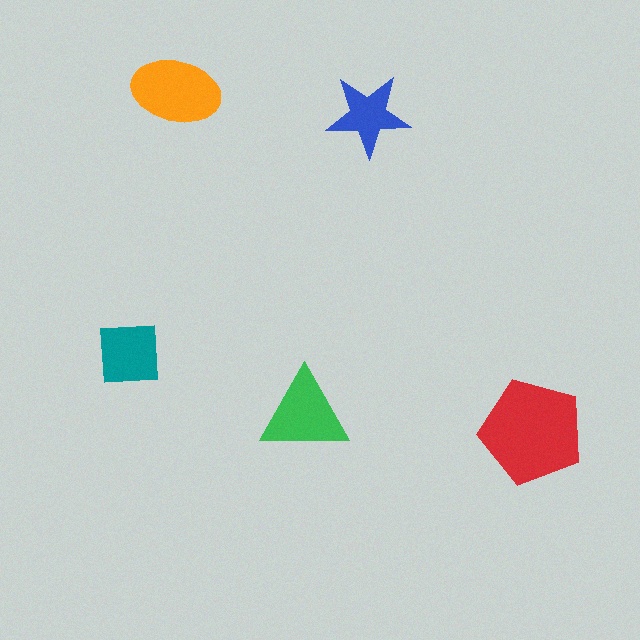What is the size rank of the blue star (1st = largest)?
5th.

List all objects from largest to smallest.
The red pentagon, the orange ellipse, the green triangle, the teal square, the blue star.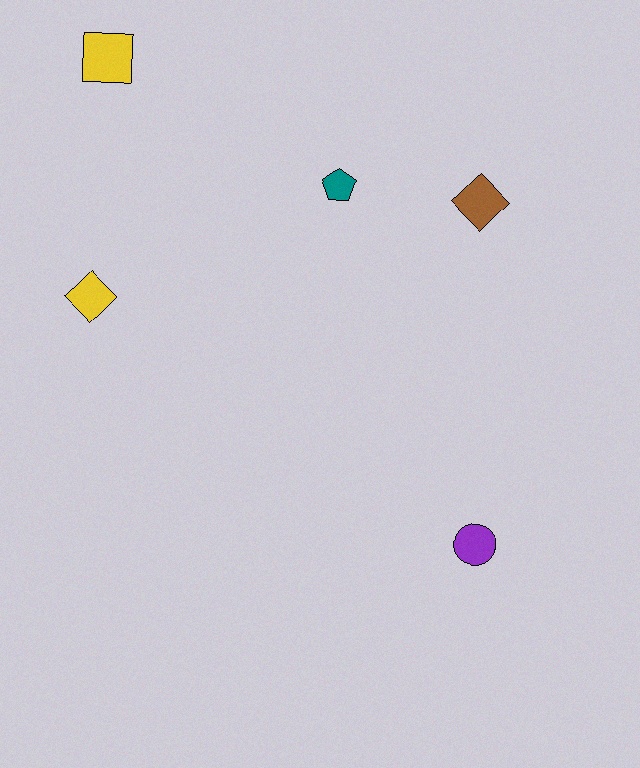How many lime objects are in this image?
There are no lime objects.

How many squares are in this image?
There is 1 square.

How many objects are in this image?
There are 5 objects.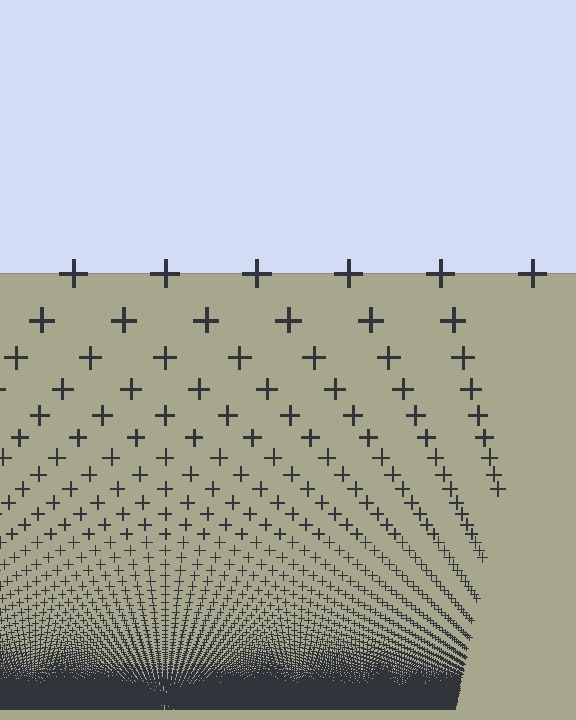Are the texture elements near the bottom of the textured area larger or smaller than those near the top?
Smaller. The gradient is inverted — elements near the bottom are smaller and denser.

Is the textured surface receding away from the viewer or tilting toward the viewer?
The surface appears to tilt toward the viewer. Texture elements get larger and sparser toward the top.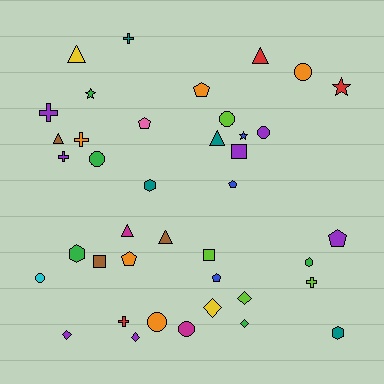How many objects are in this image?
There are 40 objects.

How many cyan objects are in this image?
There is 1 cyan object.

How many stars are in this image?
There are 3 stars.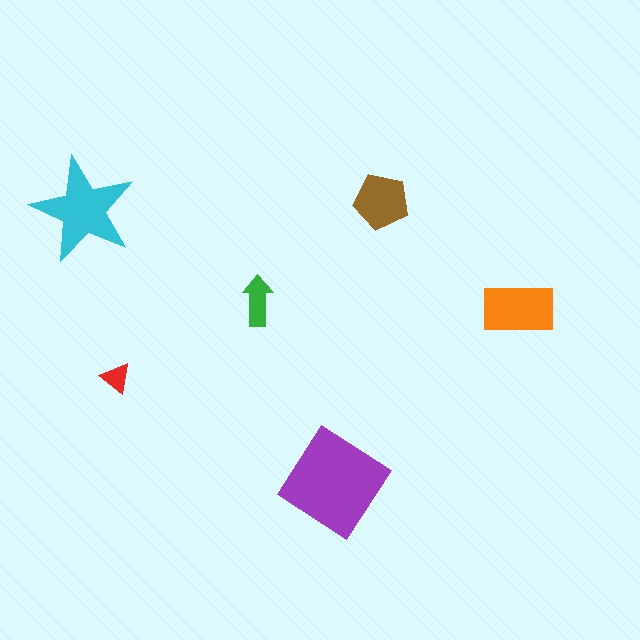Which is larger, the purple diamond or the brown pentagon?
The purple diamond.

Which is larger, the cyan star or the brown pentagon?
The cyan star.